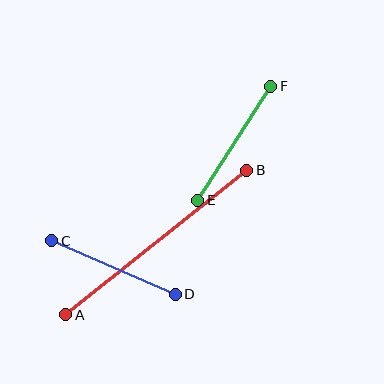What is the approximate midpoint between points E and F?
The midpoint is at approximately (234, 143) pixels.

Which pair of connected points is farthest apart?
Points A and B are farthest apart.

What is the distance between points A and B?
The distance is approximately 232 pixels.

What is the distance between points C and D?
The distance is approximately 134 pixels.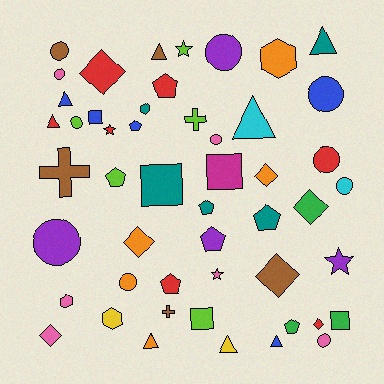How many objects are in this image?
There are 50 objects.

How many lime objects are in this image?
There are 5 lime objects.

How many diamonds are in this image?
There are 7 diamonds.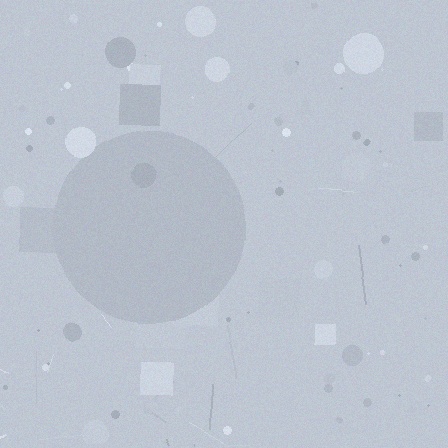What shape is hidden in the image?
A circle is hidden in the image.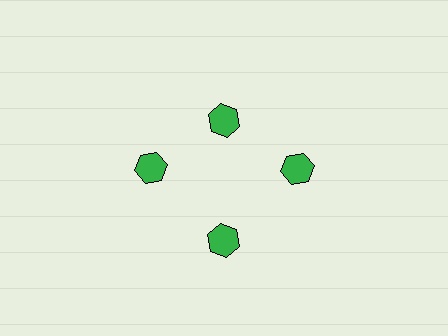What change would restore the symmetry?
The symmetry would be restored by moving it outward, back onto the ring so that all 4 hexagons sit at equal angles and equal distance from the center.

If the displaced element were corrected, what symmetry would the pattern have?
It would have 4-fold rotational symmetry — the pattern would map onto itself every 90 degrees.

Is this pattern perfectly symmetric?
No. The 4 green hexagons are arranged in a ring, but one element near the 12 o'clock position is pulled inward toward the center, breaking the 4-fold rotational symmetry.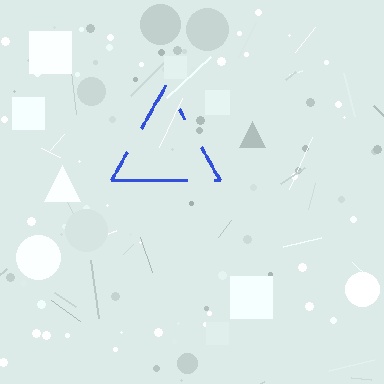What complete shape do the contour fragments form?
The contour fragments form a triangle.